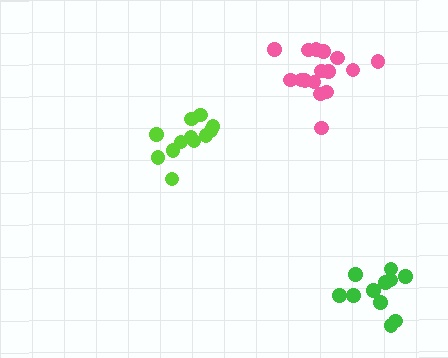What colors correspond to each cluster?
The clusters are colored: green, lime, pink.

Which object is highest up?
The pink cluster is topmost.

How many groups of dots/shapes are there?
There are 3 groups.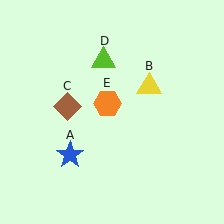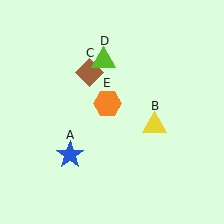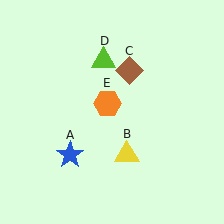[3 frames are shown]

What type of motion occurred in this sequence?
The yellow triangle (object B), brown diamond (object C) rotated clockwise around the center of the scene.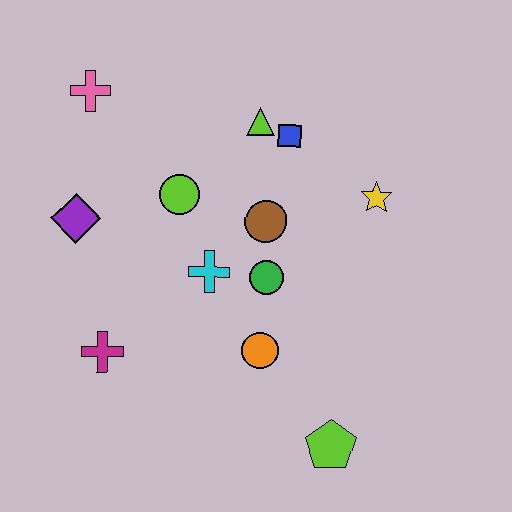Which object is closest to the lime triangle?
The blue square is closest to the lime triangle.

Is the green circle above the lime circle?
No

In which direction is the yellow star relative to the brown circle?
The yellow star is to the right of the brown circle.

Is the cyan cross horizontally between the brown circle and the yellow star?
No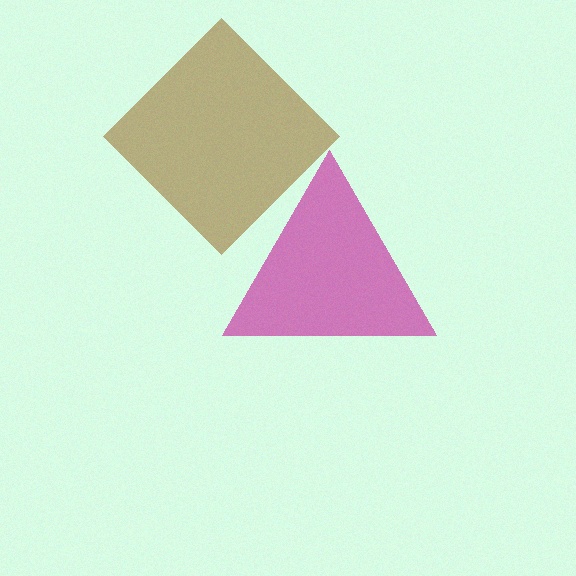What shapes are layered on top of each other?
The layered shapes are: a magenta triangle, a brown diamond.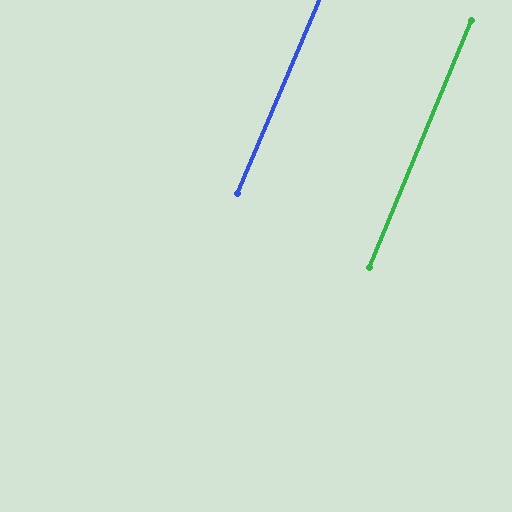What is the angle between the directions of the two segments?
Approximately 1 degree.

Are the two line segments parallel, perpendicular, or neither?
Parallel — their directions differ by only 0.6°.